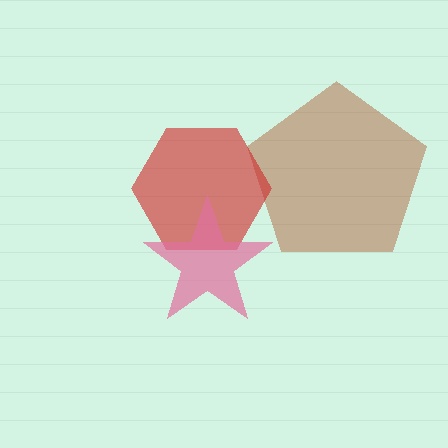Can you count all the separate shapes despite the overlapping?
Yes, there are 3 separate shapes.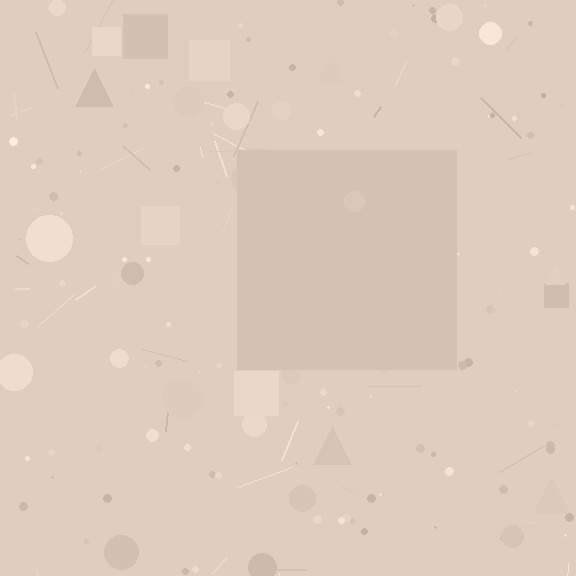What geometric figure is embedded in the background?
A square is embedded in the background.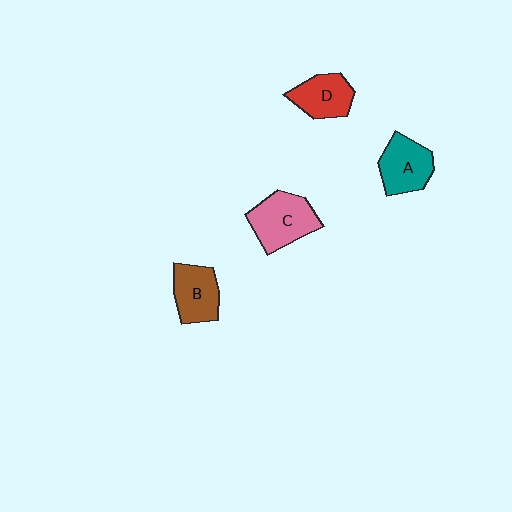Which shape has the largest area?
Shape C (pink).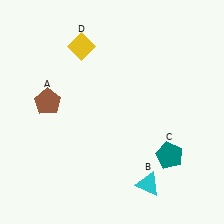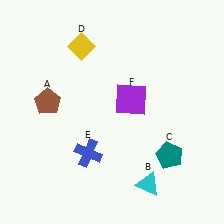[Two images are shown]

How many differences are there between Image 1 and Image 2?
There are 2 differences between the two images.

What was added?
A blue cross (E), a purple square (F) were added in Image 2.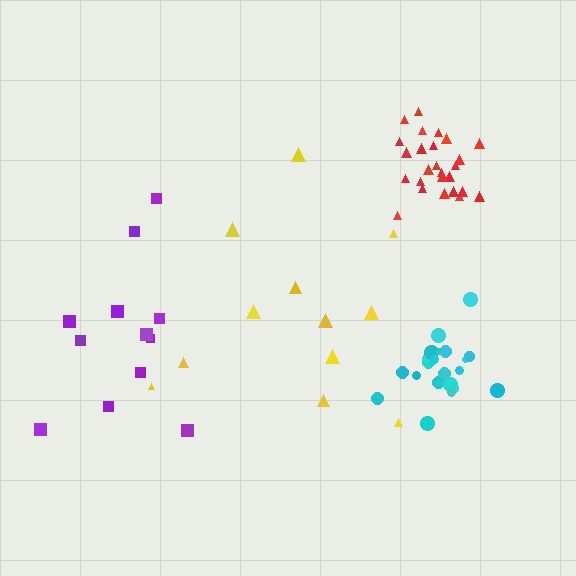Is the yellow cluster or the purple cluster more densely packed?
Purple.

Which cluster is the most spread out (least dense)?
Yellow.